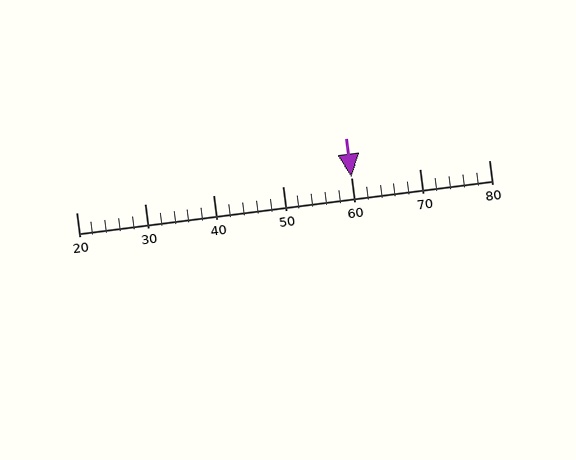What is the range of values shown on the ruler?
The ruler shows values from 20 to 80.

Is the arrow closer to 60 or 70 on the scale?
The arrow is closer to 60.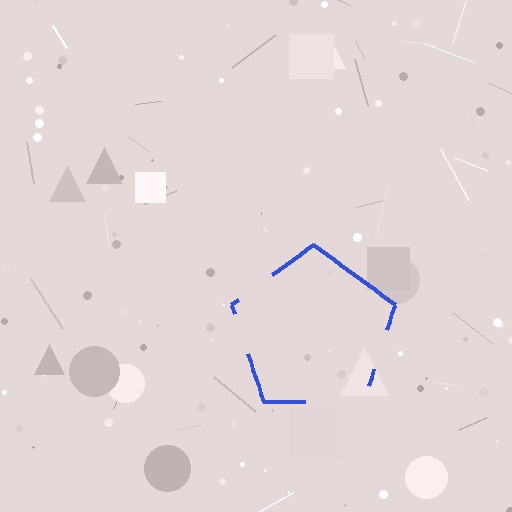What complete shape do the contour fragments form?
The contour fragments form a pentagon.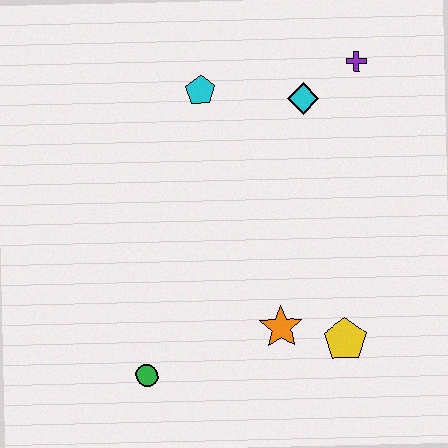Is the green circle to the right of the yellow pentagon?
No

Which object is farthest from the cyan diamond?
The green circle is farthest from the cyan diamond.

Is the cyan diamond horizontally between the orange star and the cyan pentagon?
No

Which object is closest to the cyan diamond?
The purple cross is closest to the cyan diamond.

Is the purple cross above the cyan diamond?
Yes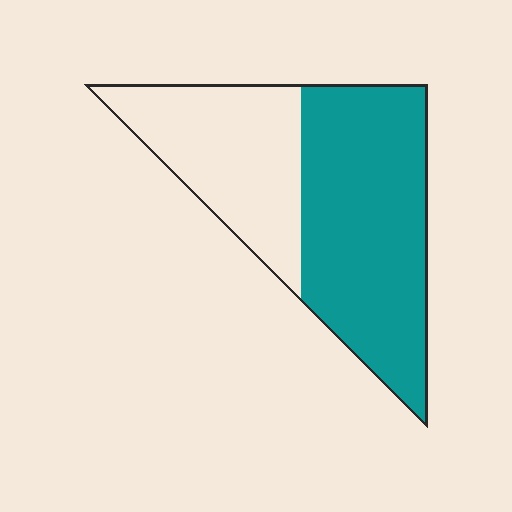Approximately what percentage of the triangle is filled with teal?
Approximately 60%.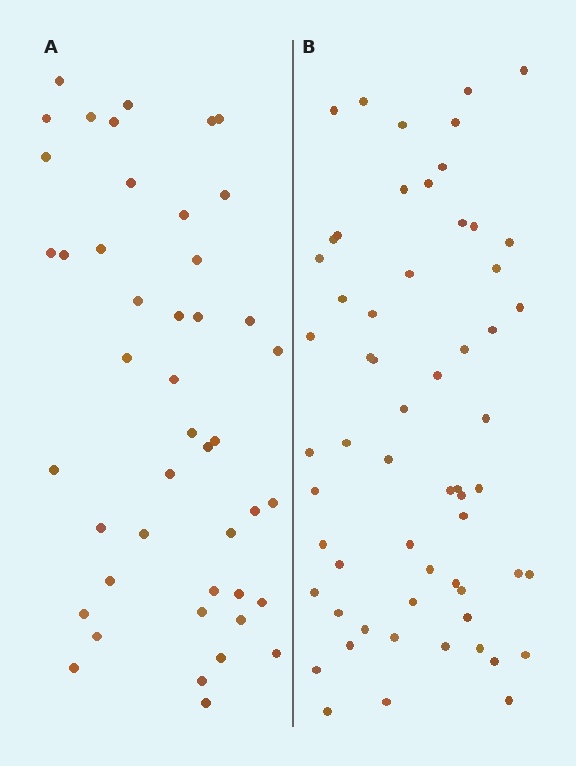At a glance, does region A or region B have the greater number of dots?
Region B (the right region) has more dots.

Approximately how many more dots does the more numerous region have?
Region B has approximately 15 more dots than region A.